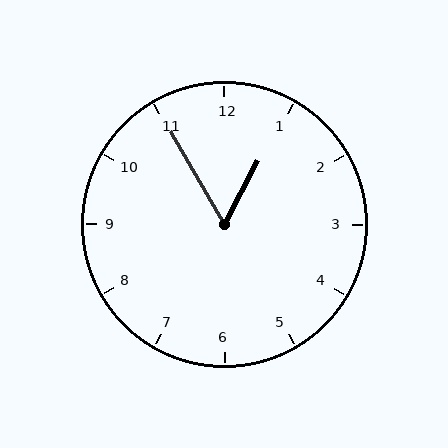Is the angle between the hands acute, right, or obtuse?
It is acute.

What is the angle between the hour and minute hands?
Approximately 58 degrees.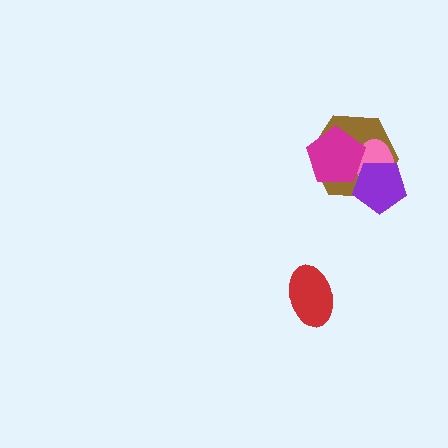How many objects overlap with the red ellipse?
0 objects overlap with the red ellipse.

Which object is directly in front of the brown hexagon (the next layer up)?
The pink ellipse is directly in front of the brown hexagon.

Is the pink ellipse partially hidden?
Yes, it is partially covered by another shape.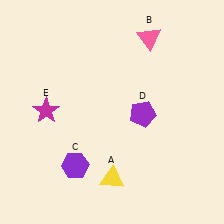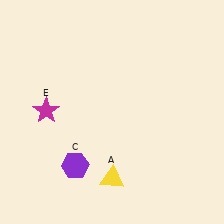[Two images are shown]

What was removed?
The purple pentagon (D), the pink triangle (B) were removed in Image 2.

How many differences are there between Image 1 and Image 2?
There are 2 differences between the two images.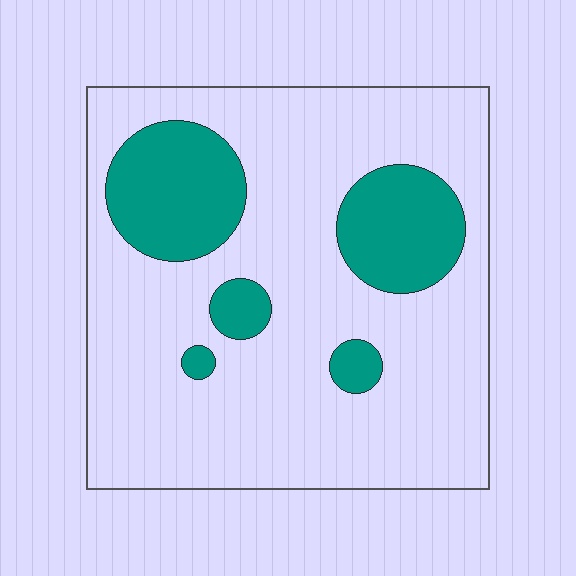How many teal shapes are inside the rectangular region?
5.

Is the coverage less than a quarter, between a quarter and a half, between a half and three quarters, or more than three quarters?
Less than a quarter.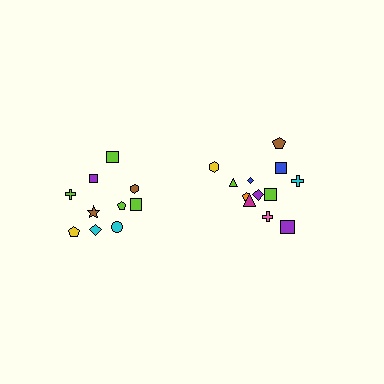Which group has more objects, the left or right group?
The right group.